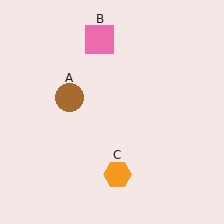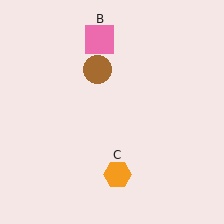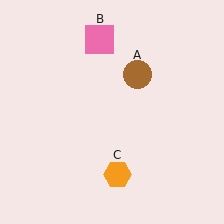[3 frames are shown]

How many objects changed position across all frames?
1 object changed position: brown circle (object A).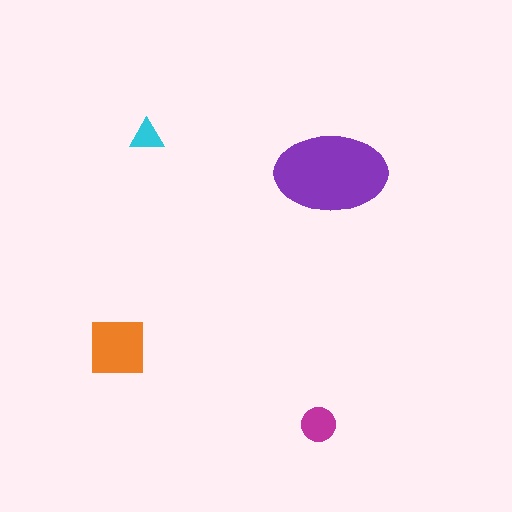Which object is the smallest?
The cyan triangle.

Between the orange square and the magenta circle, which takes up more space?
The orange square.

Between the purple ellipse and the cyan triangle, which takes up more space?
The purple ellipse.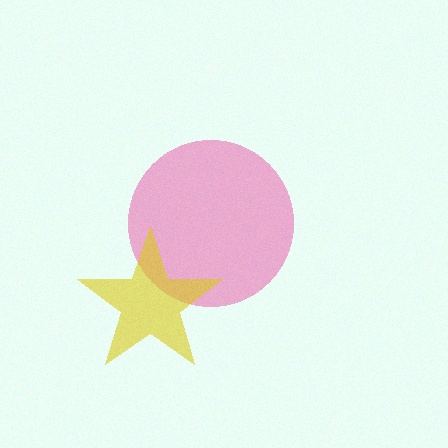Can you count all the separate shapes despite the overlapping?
Yes, there are 2 separate shapes.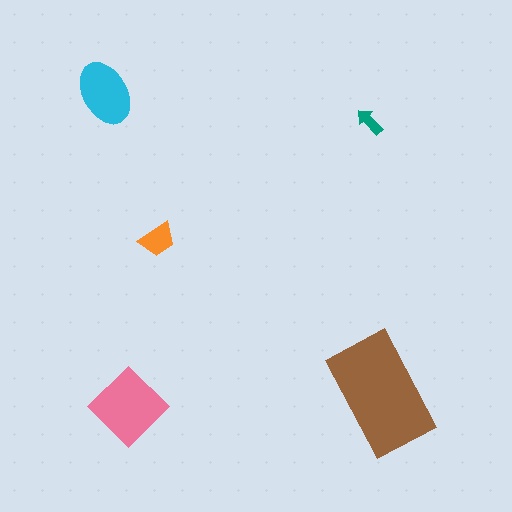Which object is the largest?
The brown rectangle.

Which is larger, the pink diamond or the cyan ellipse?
The pink diamond.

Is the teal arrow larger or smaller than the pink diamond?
Smaller.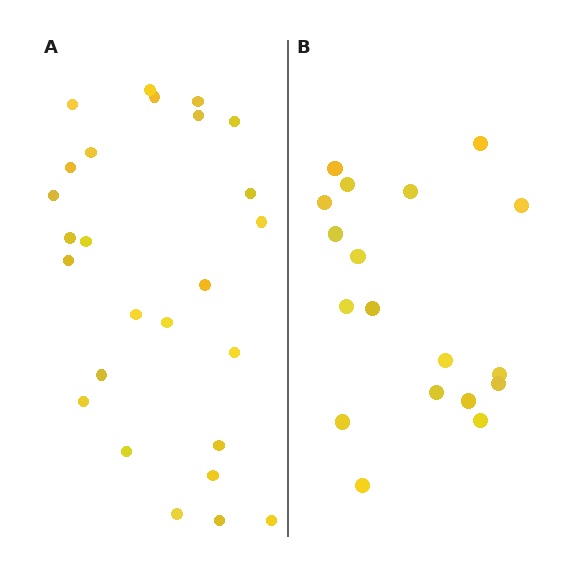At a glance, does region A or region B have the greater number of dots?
Region A (the left region) has more dots.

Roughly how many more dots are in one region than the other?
Region A has roughly 8 or so more dots than region B.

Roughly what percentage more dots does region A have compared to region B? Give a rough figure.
About 45% more.